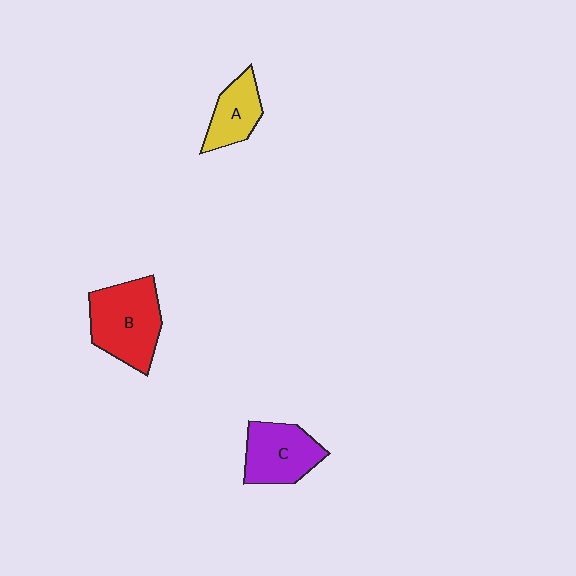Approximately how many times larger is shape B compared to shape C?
Approximately 1.3 times.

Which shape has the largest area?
Shape B (red).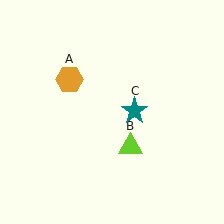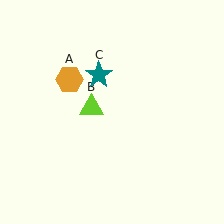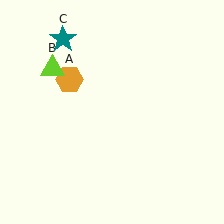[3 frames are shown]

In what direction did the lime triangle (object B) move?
The lime triangle (object B) moved up and to the left.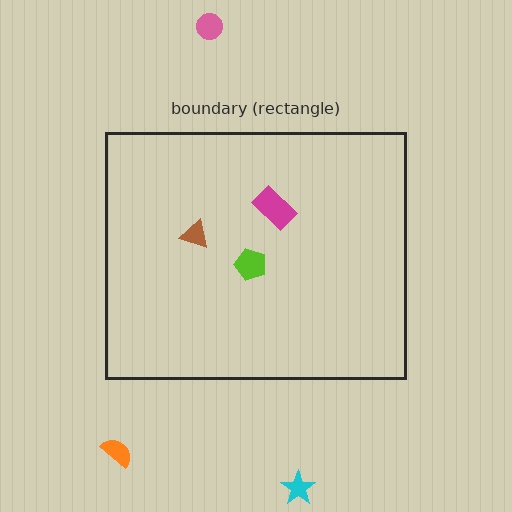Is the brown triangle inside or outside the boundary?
Inside.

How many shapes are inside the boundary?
3 inside, 3 outside.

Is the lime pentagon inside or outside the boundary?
Inside.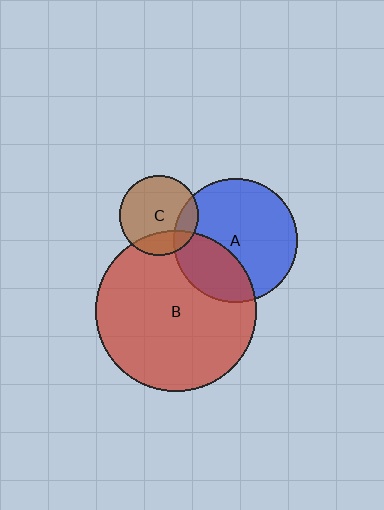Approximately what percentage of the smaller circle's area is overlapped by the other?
Approximately 30%.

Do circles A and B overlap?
Yes.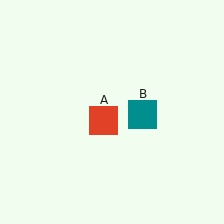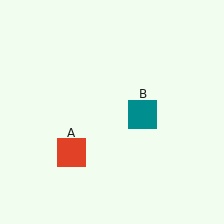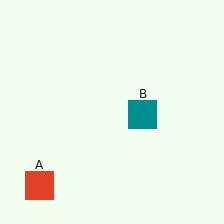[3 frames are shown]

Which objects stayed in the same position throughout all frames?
Teal square (object B) remained stationary.